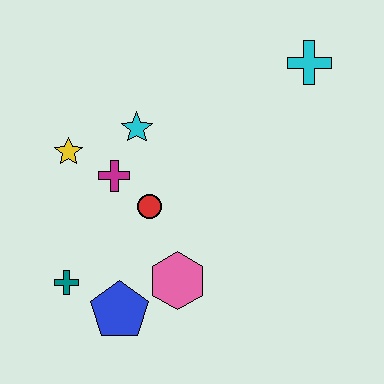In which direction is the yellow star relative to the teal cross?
The yellow star is above the teal cross.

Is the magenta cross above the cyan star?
No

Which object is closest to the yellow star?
The magenta cross is closest to the yellow star.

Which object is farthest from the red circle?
The cyan cross is farthest from the red circle.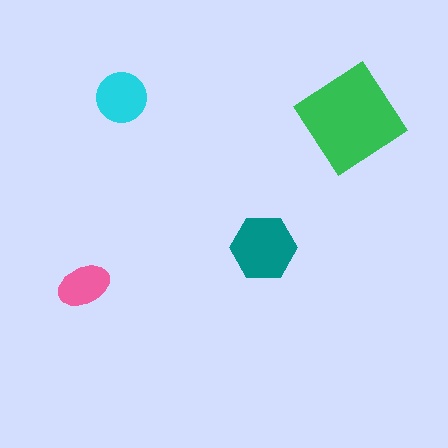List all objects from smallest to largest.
The pink ellipse, the cyan circle, the teal hexagon, the green diamond.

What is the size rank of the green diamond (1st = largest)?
1st.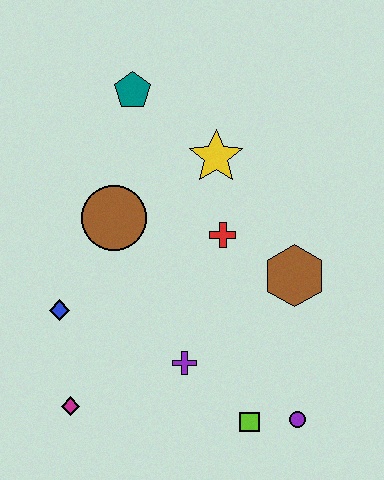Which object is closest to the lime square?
The purple circle is closest to the lime square.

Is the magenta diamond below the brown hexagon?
Yes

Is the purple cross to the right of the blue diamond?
Yes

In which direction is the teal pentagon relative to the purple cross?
The teal pentagon is above the purple cross.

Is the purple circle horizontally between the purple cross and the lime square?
No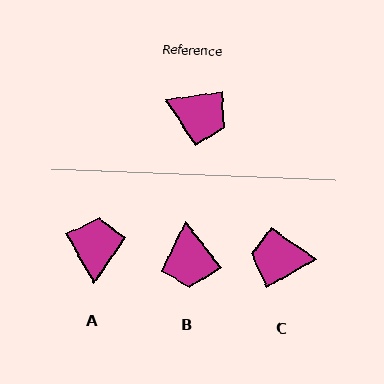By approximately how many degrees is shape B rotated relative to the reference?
Approximately 60 degrees clockwise.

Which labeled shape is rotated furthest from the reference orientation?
C, about 157 degrees away.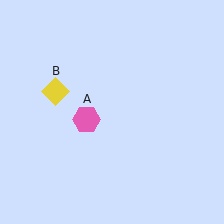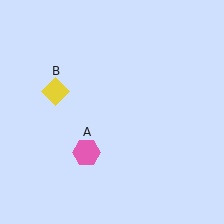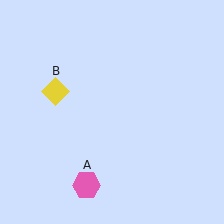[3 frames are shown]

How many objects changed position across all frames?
1 object changed position: pink hexagon (object A).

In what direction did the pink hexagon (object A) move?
The pink hexagon (object A) moved down.